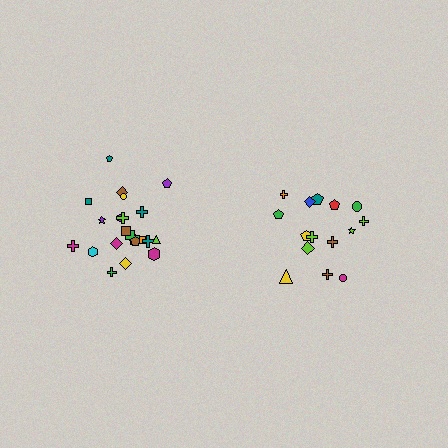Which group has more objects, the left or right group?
The left group.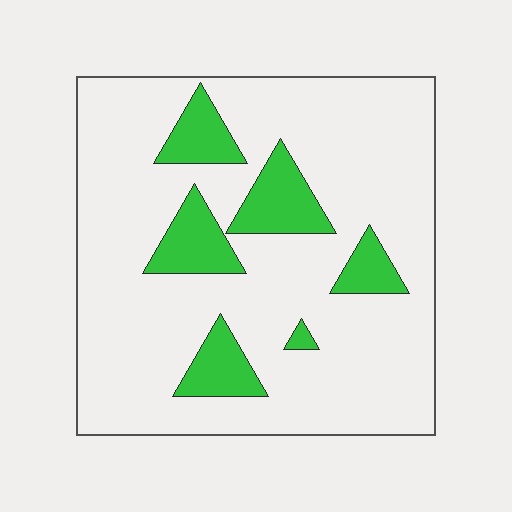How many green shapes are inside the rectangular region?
6.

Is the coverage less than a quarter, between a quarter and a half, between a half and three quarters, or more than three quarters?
Less than a quarter.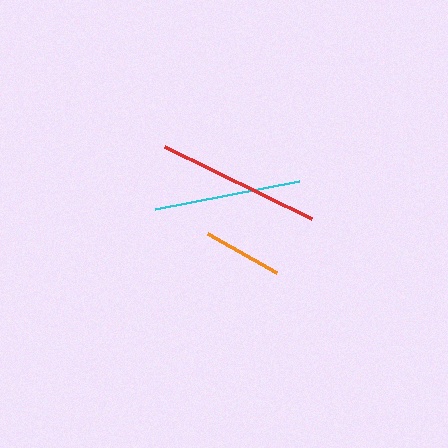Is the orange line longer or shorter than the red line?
The red line is longer than the orange line.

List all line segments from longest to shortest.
From longest to shortest: red, cyan, orange.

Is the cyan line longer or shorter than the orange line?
The cyan line is longer than the orange line.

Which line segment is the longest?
The red line is the longest at approximately 163 pixels.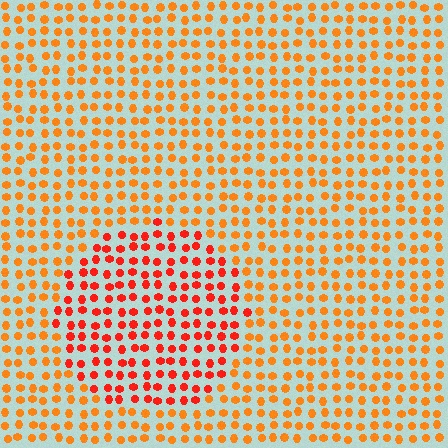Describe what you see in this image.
The image is filled with small orange elements in a uniform arrangement. A circle-shaped region is visible where the elements are tinted to a slightly different hue, forming a subtle color boundary.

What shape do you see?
I see a circle.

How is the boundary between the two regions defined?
The boundary is defined purely by a slight shift in hue (about 27 degrees). Spacing, size, and orientation are identical on both sides.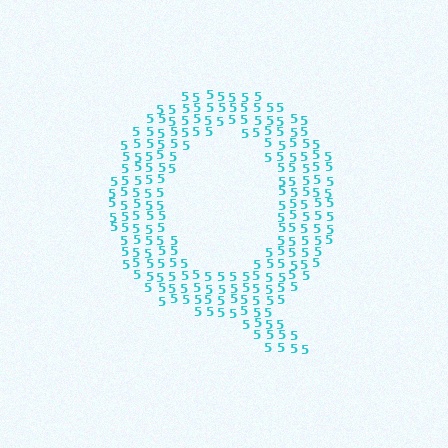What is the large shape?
The large shape is the letter Q.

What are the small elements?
The small elements are digit 5's.